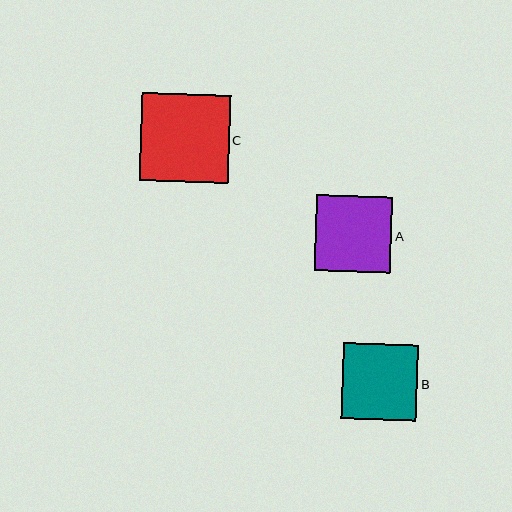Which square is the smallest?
Square B is the smallest with a size of approximately 76 pixels.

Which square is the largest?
Square C is the largest with a size of approximately 88 pixels.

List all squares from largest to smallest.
From largest to smallest: C, A, B.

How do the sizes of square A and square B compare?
Square A and square B are approximately the same size.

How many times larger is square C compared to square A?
Square C is approximately 1.2 times the size of square A.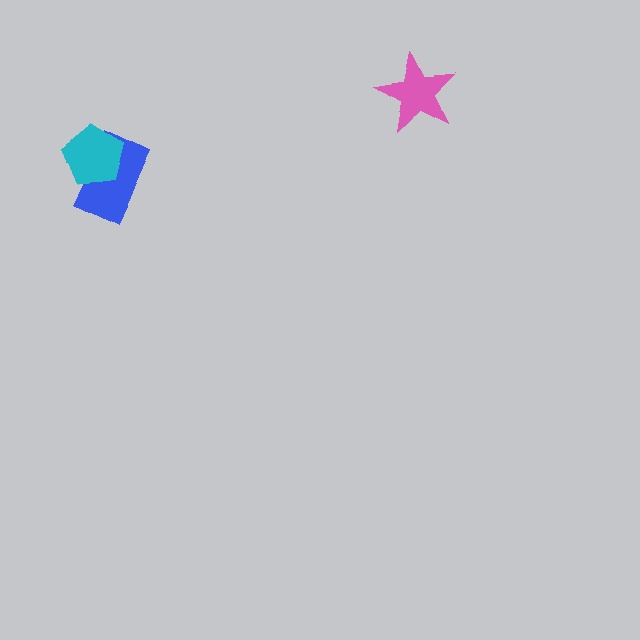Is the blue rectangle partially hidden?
Yes, it is partially covered by another shape.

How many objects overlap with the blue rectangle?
1 object overlaps with the blue rectangle.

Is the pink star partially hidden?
No, no other shape covers it.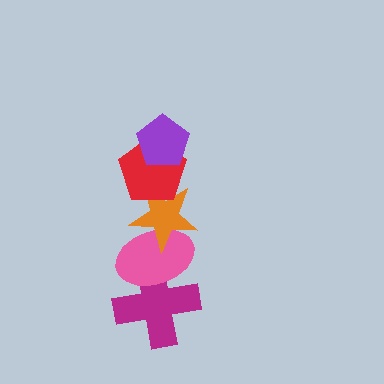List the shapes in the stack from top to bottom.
From top to bottom: the purple pentagon, the red pentagon, the orange star, the pink ellipse, the magenta cross.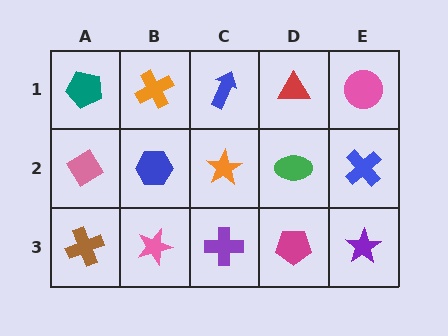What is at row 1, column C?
A blue arrow.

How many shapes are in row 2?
5 shapes.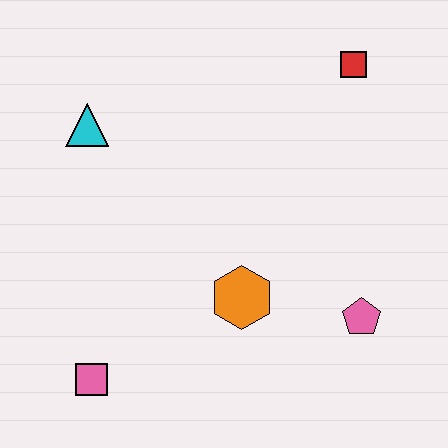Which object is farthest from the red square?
The pink square is farthest from the red square.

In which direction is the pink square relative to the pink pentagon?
The pink square is to the left of the pink pentagon.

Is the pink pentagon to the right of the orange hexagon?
Yes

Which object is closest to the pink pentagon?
The orange hexagon is closest to the pink pentagon.